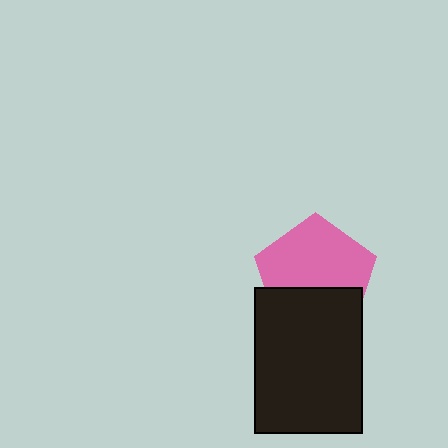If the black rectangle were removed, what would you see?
You would see the complete pink pentagon.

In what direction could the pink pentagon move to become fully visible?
The pink pentagon could move up. That would shift it out from behind the black rectangle entirely.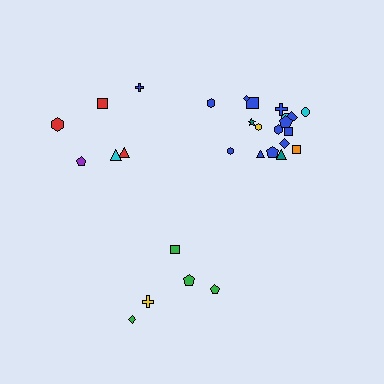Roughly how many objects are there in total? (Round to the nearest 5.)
Roughly 30 objects in total.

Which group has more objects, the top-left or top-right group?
The top-right group.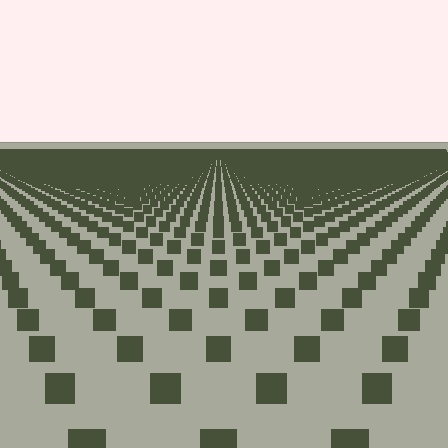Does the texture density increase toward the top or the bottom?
Density increases toward the top.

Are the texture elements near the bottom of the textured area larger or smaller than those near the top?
Larger. Near the bottom, elements are closer to the viewer and appear at a bigger on-screen size.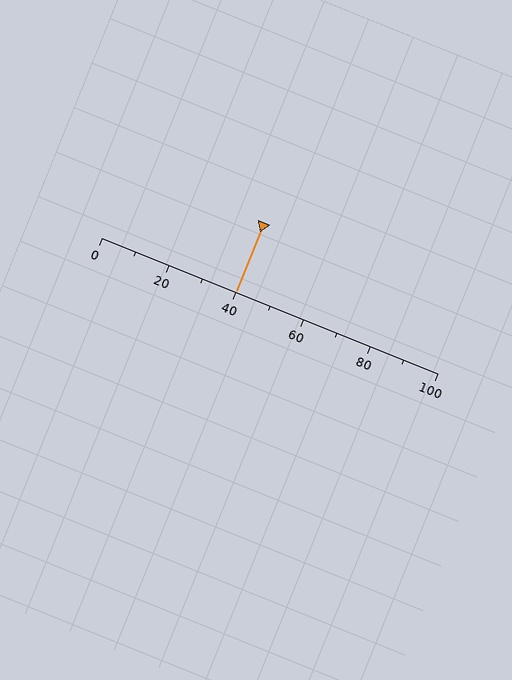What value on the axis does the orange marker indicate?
The marker indicates approximately 40.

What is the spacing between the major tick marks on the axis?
The major ticks are spaced 20 apart.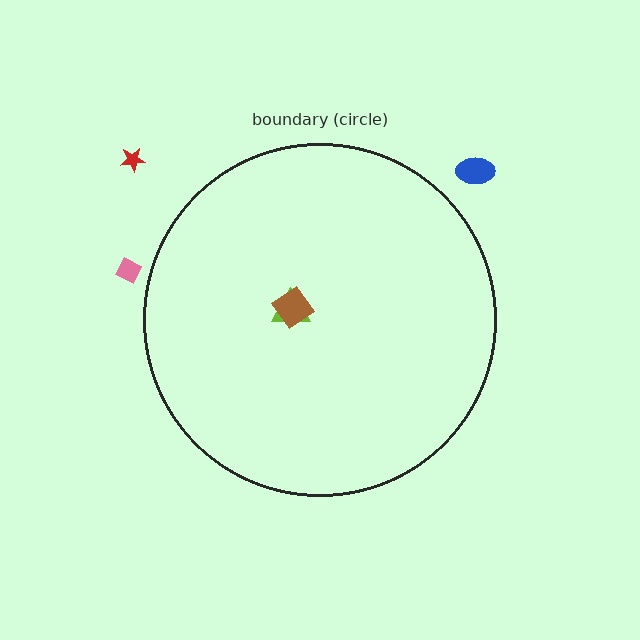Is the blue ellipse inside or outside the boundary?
Outside.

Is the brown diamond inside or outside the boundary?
Inside.